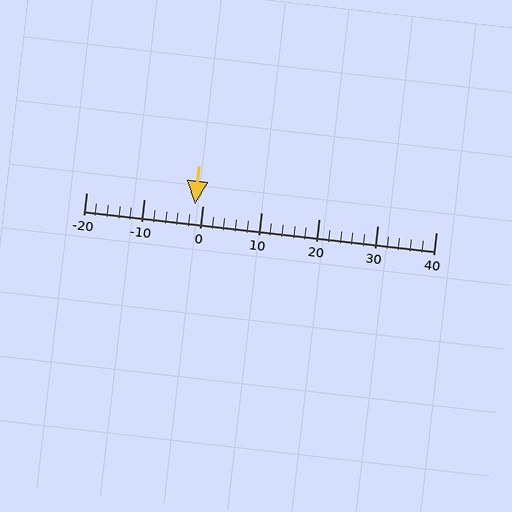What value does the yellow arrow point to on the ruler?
The yellow arrow points to approximately -1.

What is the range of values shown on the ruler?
The ruler shows values from -20 to 40.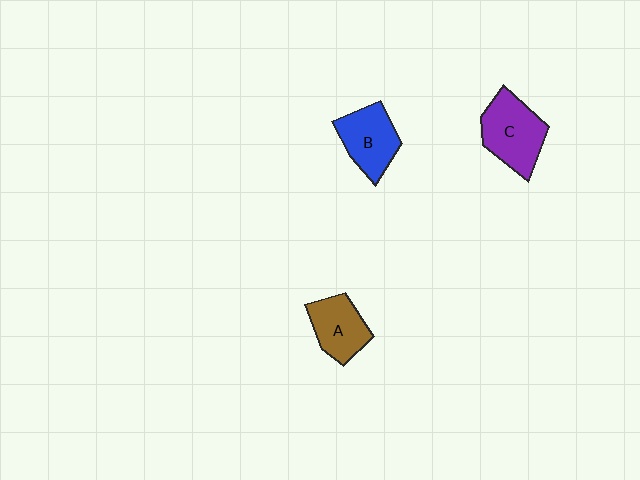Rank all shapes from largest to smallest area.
From largest to smallest: C (purple), B (blue), A (brown).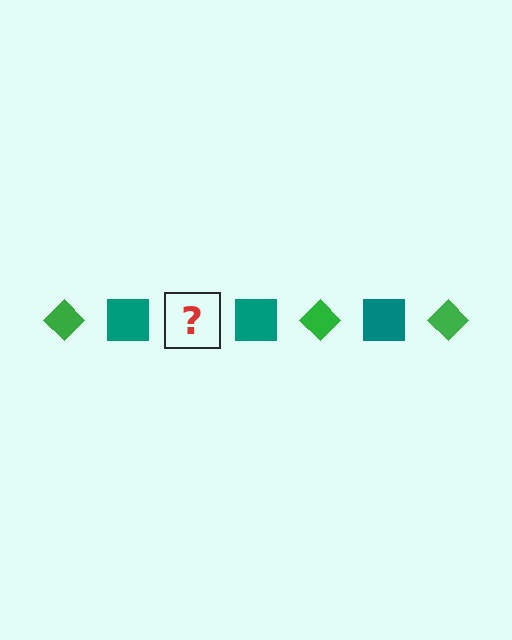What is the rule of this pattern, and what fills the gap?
The rule is that the pattern alternates between green diamond and teal square. The gap should be filled with a green diamond.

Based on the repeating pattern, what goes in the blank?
The blank should be a green diamond.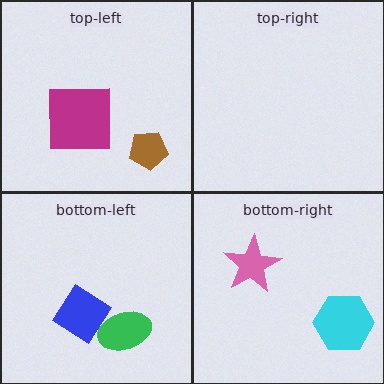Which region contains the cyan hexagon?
The bottom-right region.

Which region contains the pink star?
The bottom-right region.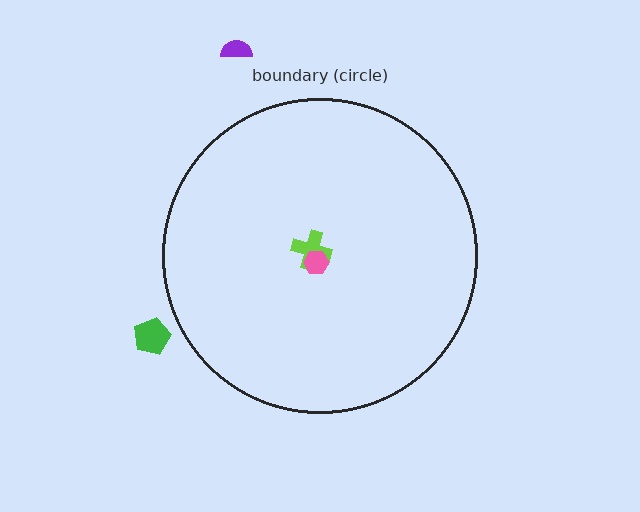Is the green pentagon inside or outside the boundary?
Outside.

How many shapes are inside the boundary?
2 inside, 2 outside.